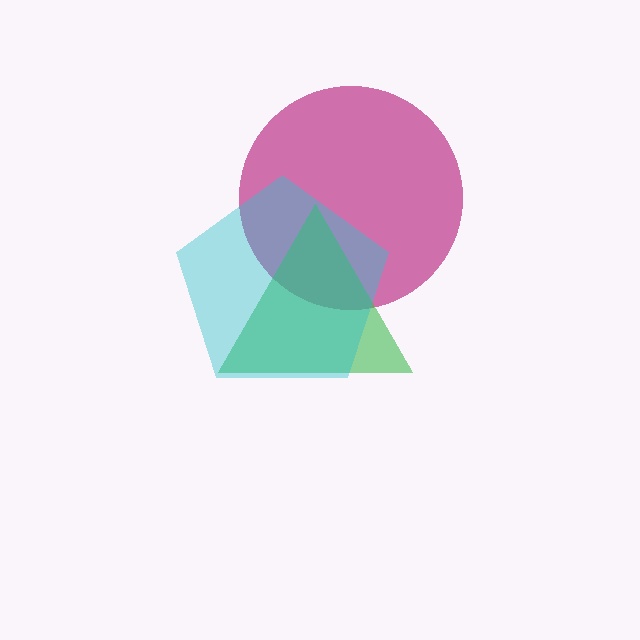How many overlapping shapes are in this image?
There are 3 overlapping shapes in the image.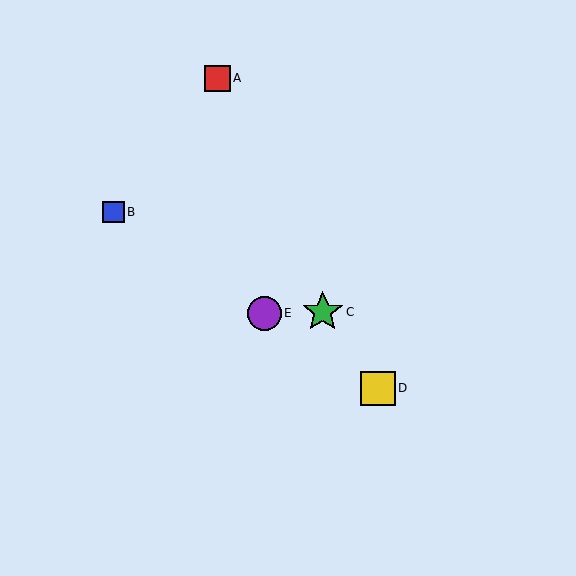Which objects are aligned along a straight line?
Objects B, D, E are aligned along a straight line.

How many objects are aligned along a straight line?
3 objects (B, D, E) are aligned along a straight line.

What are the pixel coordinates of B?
Object B is at (113, 212).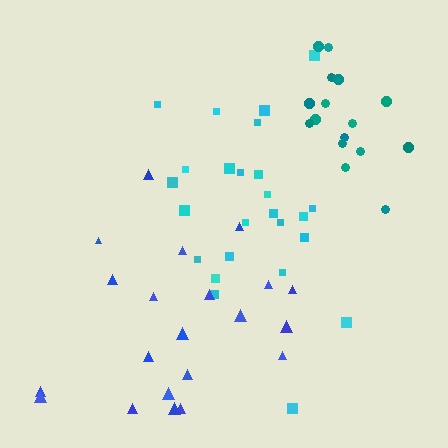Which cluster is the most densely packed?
Teal.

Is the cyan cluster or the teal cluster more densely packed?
Teal.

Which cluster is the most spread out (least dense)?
Blue.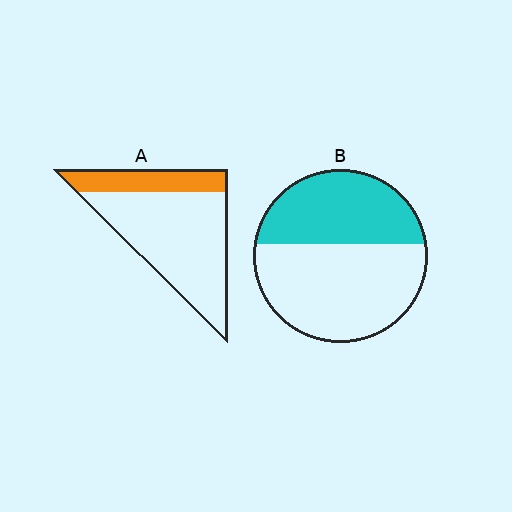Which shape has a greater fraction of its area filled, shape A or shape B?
Shape B.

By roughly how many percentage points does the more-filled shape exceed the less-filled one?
By roughly 15 percentage points (B over A).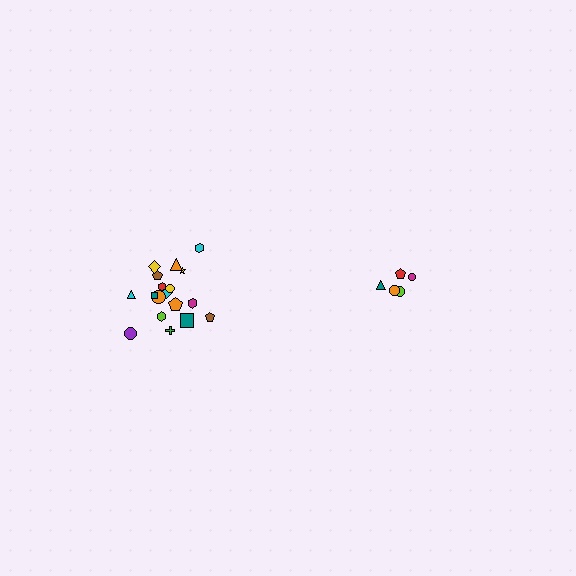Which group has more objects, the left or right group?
The left group.